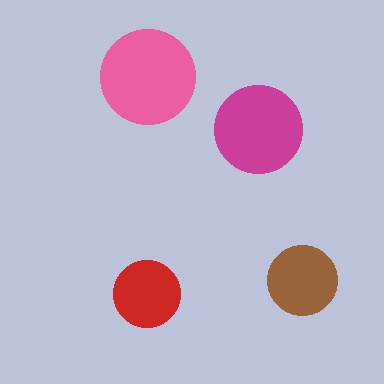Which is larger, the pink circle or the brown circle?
The pink one.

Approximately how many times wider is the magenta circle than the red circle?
About 1.5 times wider.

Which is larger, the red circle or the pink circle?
The pink one.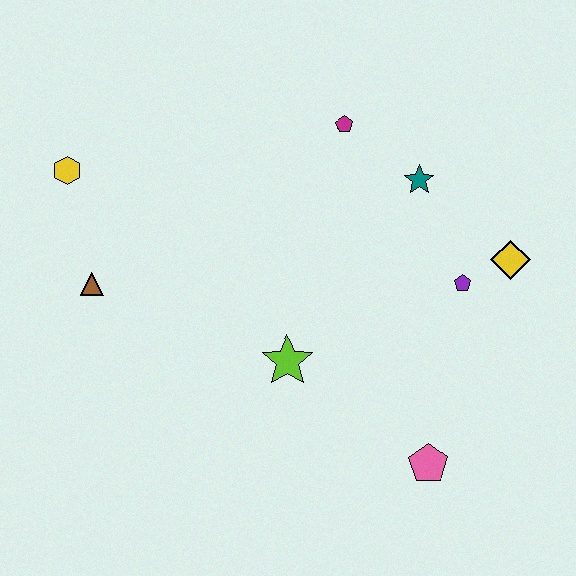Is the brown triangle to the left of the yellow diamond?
Yes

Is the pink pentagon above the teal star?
No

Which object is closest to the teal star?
The magenta pentagon is closest to the teal star.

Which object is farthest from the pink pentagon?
The yellow hexagon is farthest from the pink pentagon.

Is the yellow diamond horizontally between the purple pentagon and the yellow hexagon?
No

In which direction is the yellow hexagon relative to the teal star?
The yellow hexagon is to the left of the teal star.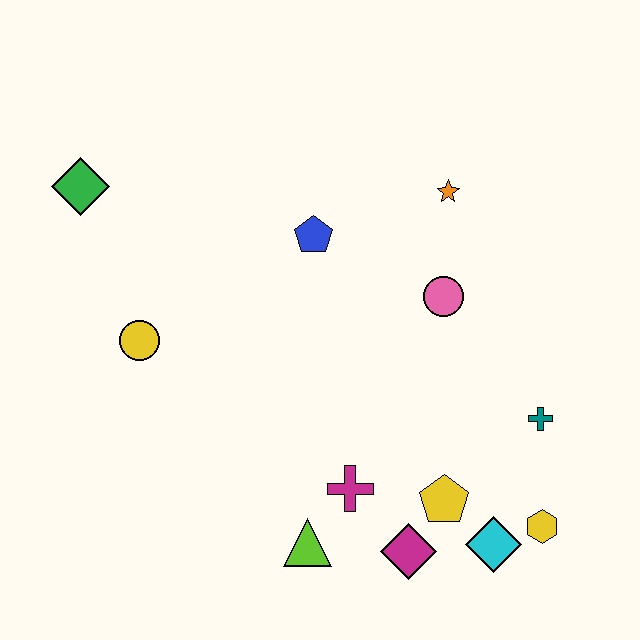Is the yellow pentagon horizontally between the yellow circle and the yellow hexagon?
Yes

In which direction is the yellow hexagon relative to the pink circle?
The yellow hexagon is below the pink circle.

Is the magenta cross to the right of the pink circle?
No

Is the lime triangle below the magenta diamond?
No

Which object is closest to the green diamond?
The yellow circle is closest to the green diamond.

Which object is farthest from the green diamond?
The yellow hexagon is farthest from the green diamond.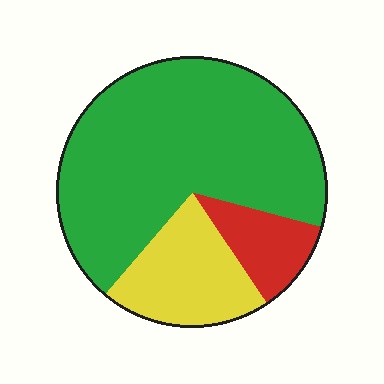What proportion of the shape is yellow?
Yellow covers 21% of the shape.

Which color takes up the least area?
Red, at roughly 10%.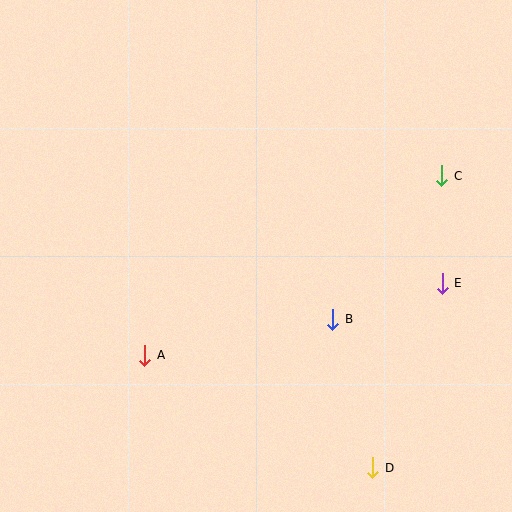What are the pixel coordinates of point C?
Point C is at (442, 176).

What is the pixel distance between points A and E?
The distance between A and E is 306 pixels.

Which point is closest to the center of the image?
Point B at (333, 319) is closest to the center.